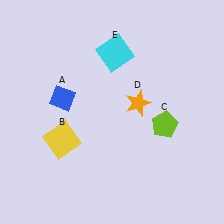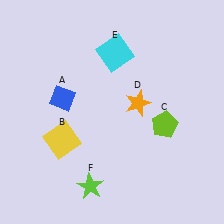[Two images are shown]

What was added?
A lime star (F) was added in Image 2.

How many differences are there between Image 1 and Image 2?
There is 1 difference between the two images.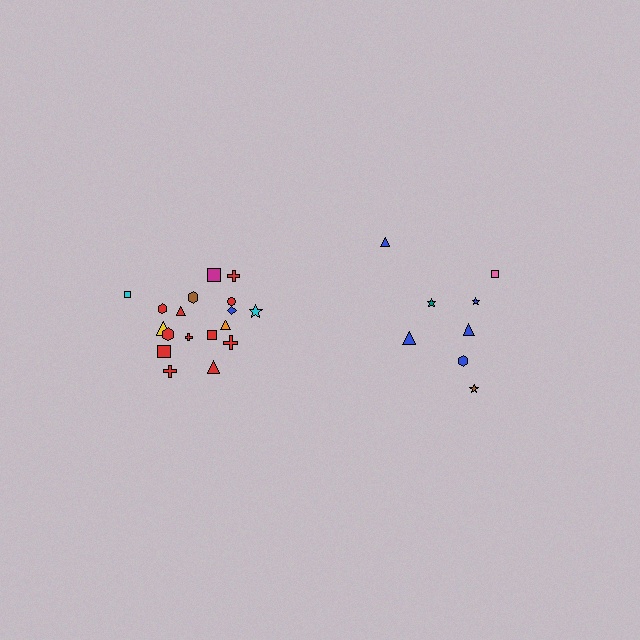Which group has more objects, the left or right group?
The left group.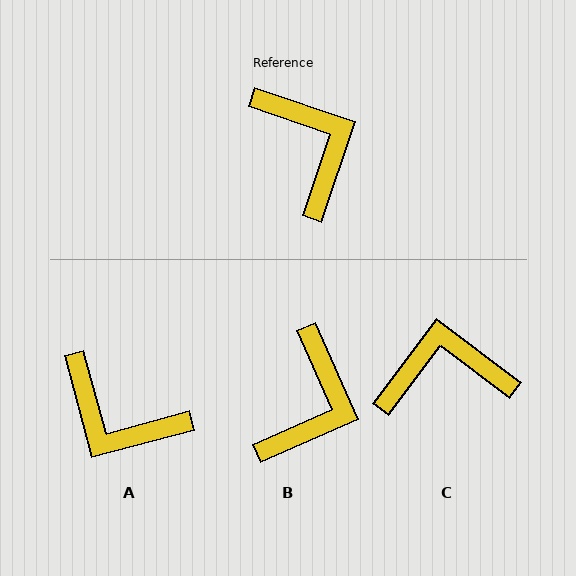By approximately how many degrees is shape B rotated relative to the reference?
Approximately 47 degrees clockwise.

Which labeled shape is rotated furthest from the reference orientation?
A, about 146 degrees away.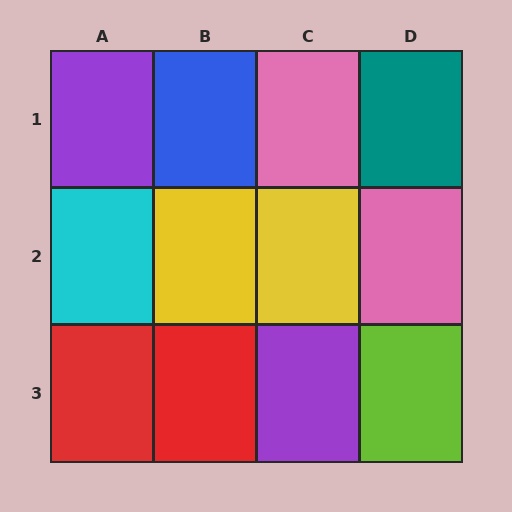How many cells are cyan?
1 cell is cyan.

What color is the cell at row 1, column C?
Pink.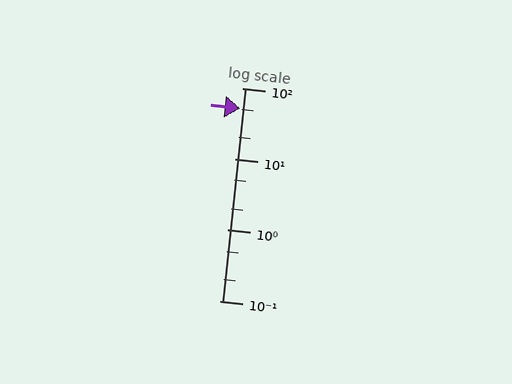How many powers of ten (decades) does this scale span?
The scale spans 3 decades, from 0.1 to 100.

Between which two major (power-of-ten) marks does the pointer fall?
The pointer is between 10 and 100.